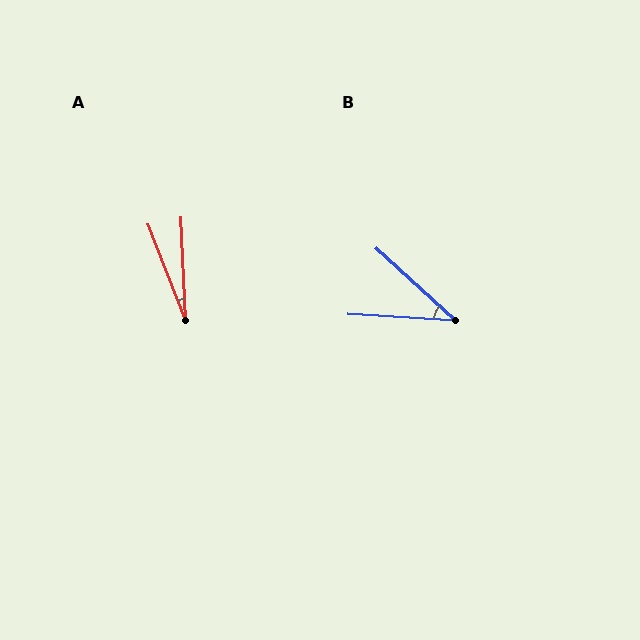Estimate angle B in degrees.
Approximately 39 degrees.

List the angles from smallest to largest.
A (19°), B (39°).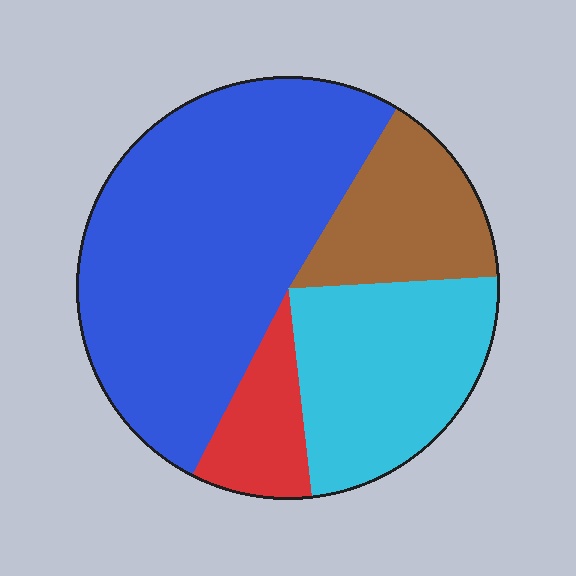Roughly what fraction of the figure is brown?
Brown covers around 15% of the figure.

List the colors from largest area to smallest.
From largest to smallest: blue, cyan, brown, red.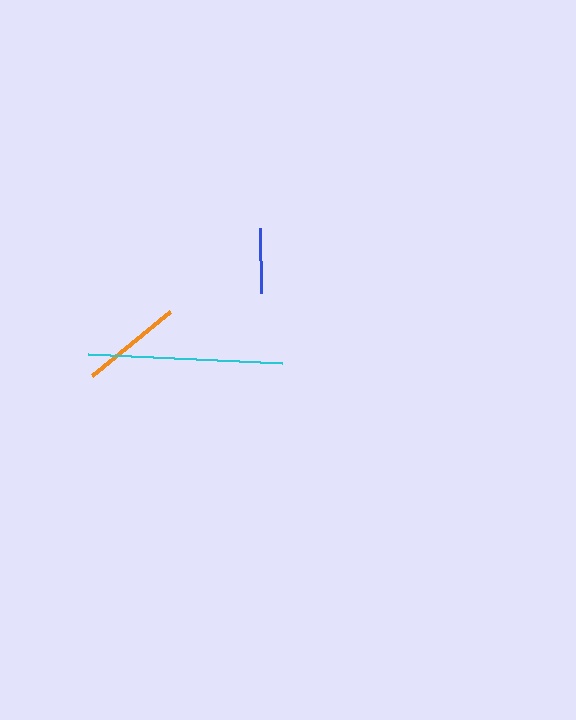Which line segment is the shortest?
The blue line is the shortest at approximately 64 pixels.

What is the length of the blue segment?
The blue segment is approximately 64 pixels long.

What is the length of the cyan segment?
The cyan segment is approximately 195 pixels long.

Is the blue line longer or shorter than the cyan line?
The cyan line is longer than the blue line.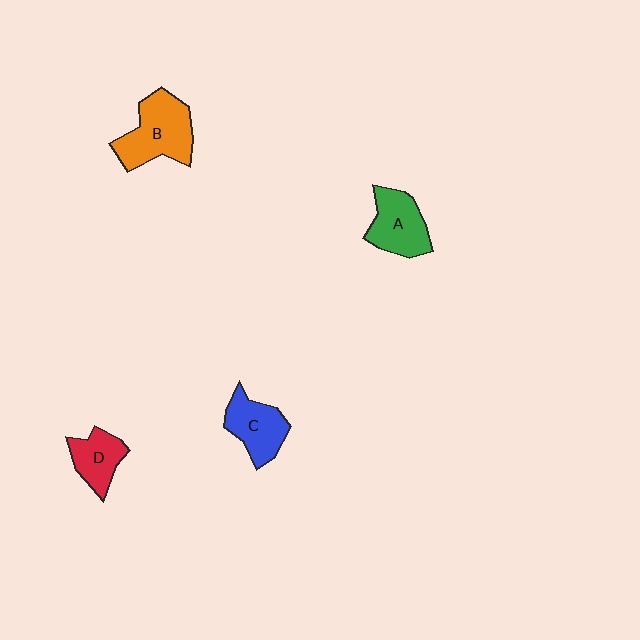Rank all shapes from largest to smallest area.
From largest to smallest: B (orange), A (green), C (blue), D (red).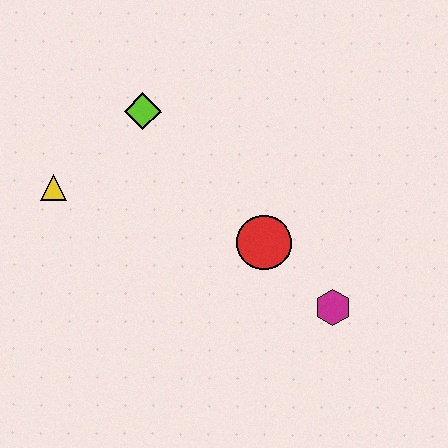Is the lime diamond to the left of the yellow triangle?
No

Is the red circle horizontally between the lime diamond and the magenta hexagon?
Yes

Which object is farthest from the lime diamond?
The magenta hexagon is farthest from the lime diamond.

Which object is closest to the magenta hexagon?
The red circle is closest to the magenta hexagon.